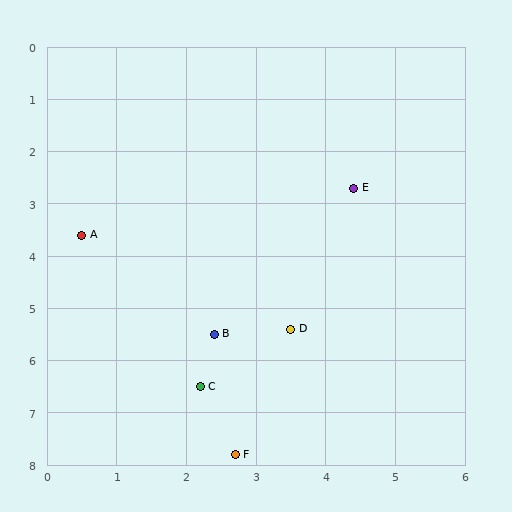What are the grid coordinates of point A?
Point A is at approximately (0.5, 3.6).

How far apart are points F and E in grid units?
Points F and E are about 5.4 grid units apart.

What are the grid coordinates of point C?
Point C is at approximately (2.2, 6.5).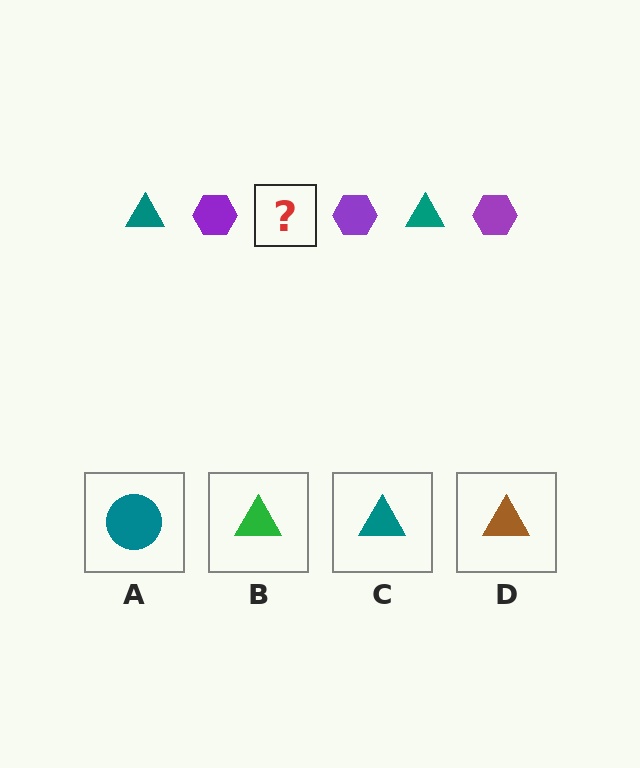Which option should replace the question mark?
Option C.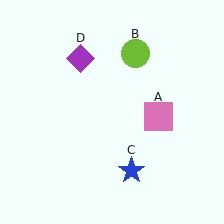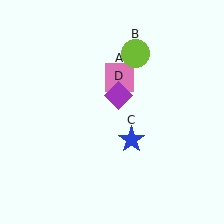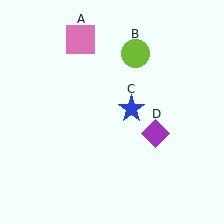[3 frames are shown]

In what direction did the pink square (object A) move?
The pink square (object A) moved up and to the left.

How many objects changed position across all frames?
3 objects changed position: pink square (object A), blue star (object C), purple diamond (object D).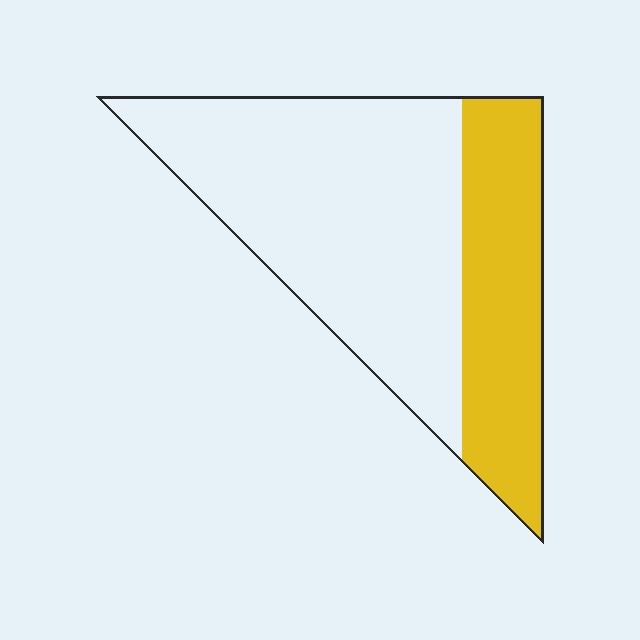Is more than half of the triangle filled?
No.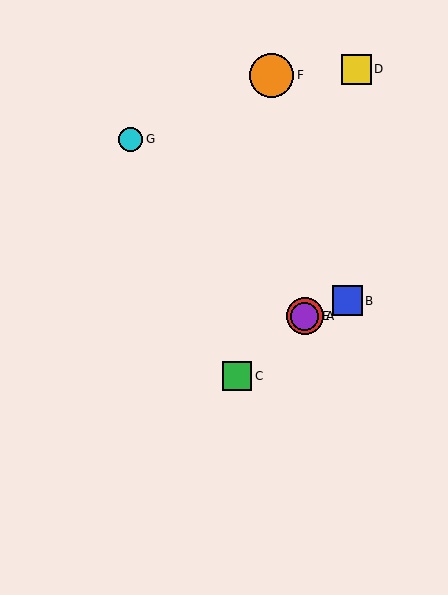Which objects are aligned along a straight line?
Objects A, B, E are aligned along a straight line.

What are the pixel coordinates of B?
Object B is at (347, 301).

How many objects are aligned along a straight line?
3 objects (A, B, E) are aligned along a straight line.